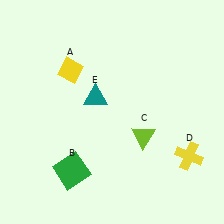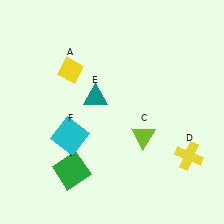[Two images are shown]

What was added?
A cyan square (F) was added in Image 2.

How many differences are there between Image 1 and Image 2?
There is 1 difference between the two images.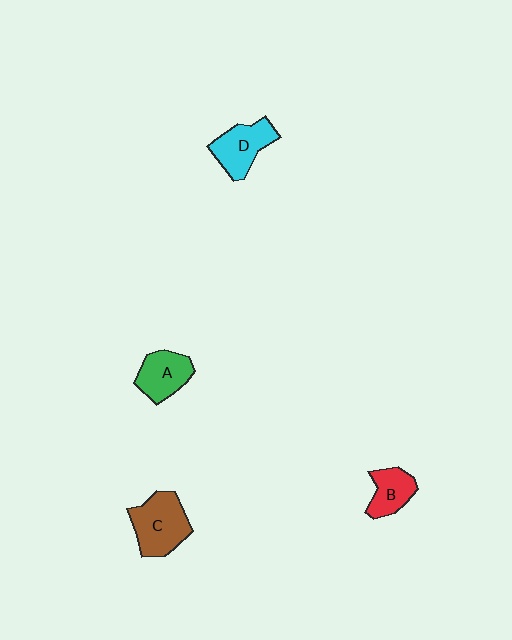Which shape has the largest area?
Shape C (brown).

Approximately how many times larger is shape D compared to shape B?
Approximately 1.3 times.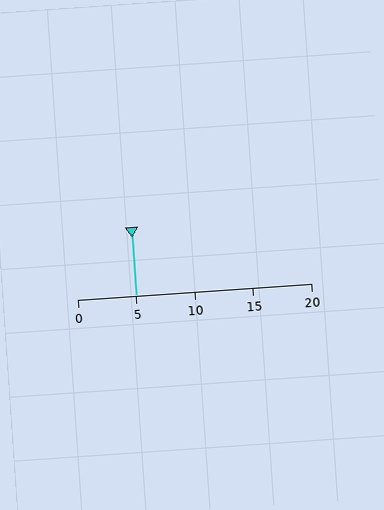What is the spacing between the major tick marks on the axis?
The major ticks are spaced 5 apart.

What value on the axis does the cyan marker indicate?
The marker indicates approximately 5.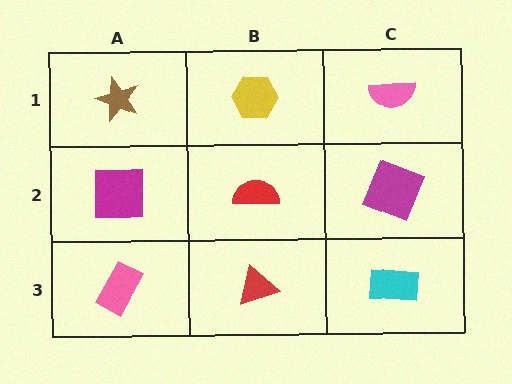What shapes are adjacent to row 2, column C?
A pink semicircle (row 1, column C), a cyan rectangle (row 3, column C), a red semicircle (row 2, column B).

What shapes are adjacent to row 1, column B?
A red semicircle (row 2, column B), a brown star (row 1, column A), a pink semicircle (row 1, column C).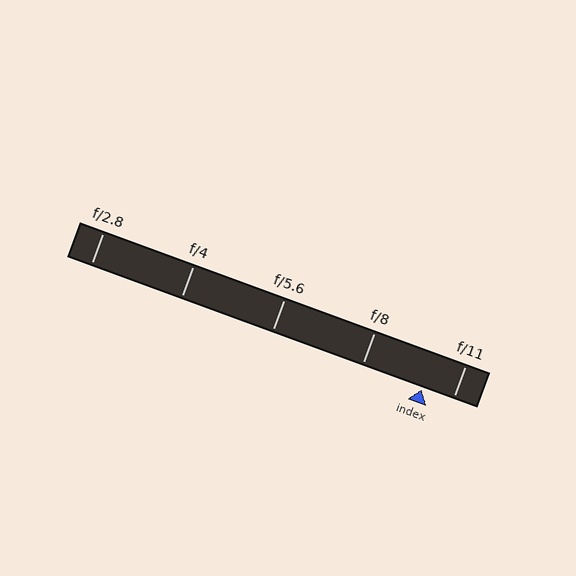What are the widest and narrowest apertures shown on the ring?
The widest aperture shown is f/2.8 and the narrowest is f/11.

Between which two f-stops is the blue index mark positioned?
The index mark is between f/8 and f/11.